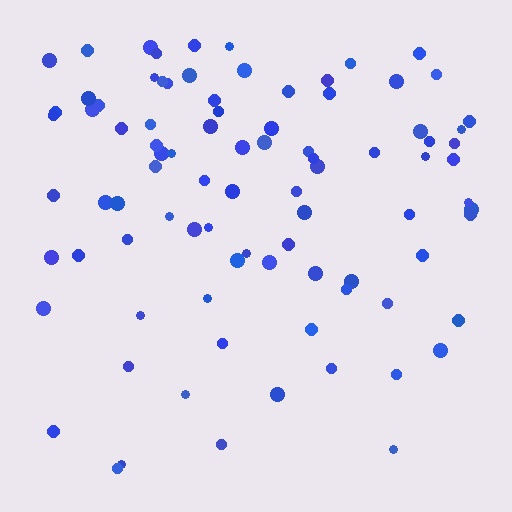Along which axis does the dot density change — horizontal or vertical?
Vertical.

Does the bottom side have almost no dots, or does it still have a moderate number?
Still a moderate number, just noticeably fewer than the top.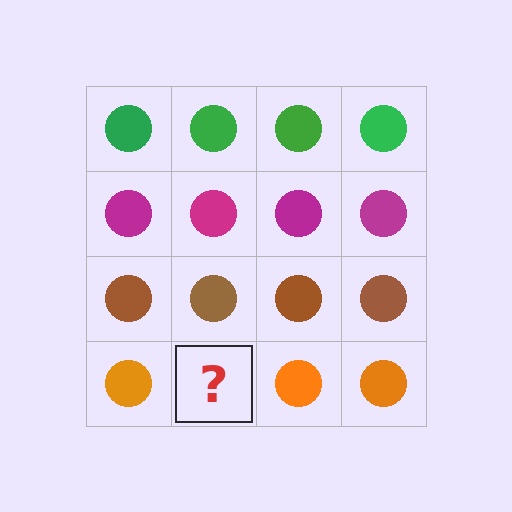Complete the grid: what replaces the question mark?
The question mark should be replaced with an orange circle.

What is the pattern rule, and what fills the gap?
The rule is that each row has a consistent color. The gap should be filled with an orange circle.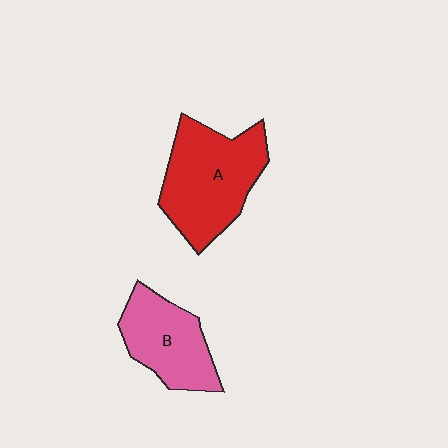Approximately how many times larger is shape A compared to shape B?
Approximately 1.4 times.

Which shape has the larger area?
Shape A (red).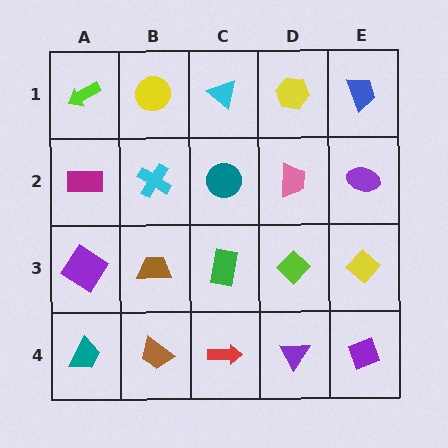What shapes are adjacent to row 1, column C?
A teal circle (row 2, column C), a yellow circle (row 1, column B), a yellow hexagon (row 1, column D).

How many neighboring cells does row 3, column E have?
3.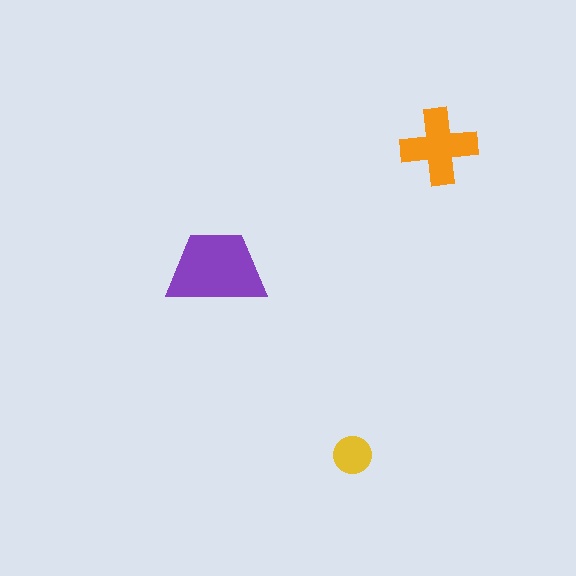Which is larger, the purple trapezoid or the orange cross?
The purple trapezoid.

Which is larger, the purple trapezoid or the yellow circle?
The purple trapezoid.